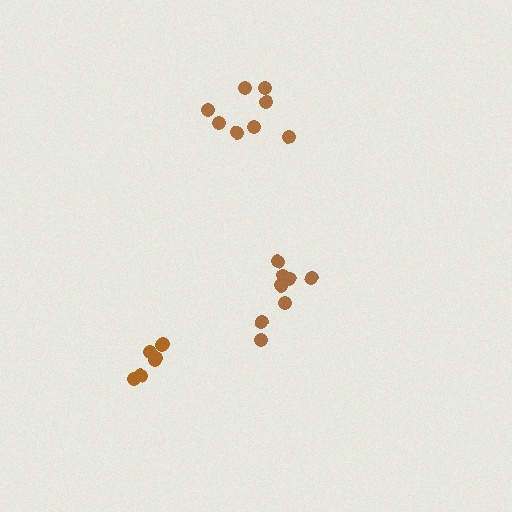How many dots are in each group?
Group 1: 8 dots, Group 2: 7 dots, Group 3: 8 dots (23 total).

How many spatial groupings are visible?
There are 3 spatial groupings.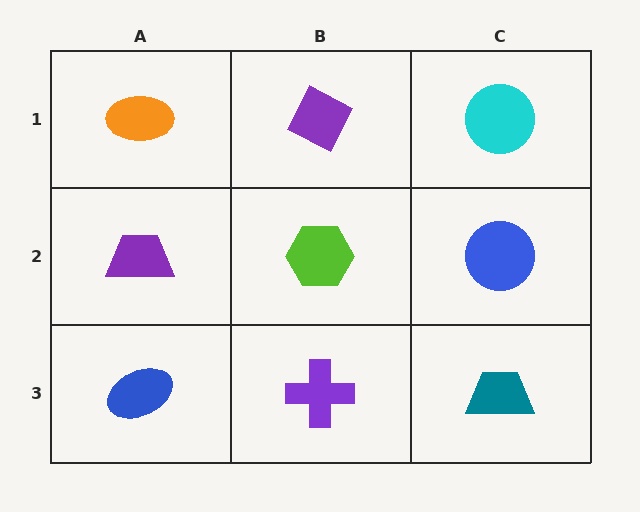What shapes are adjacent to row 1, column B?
A lime hexagon (row 2, column B), an orange ellipse (row 1, column A), a cyan circle (row 1, column C).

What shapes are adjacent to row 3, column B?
A lime hexagon (row 2, column B), a blue ellipse (row 3, column A), a teal trapezoid (row 3, column C).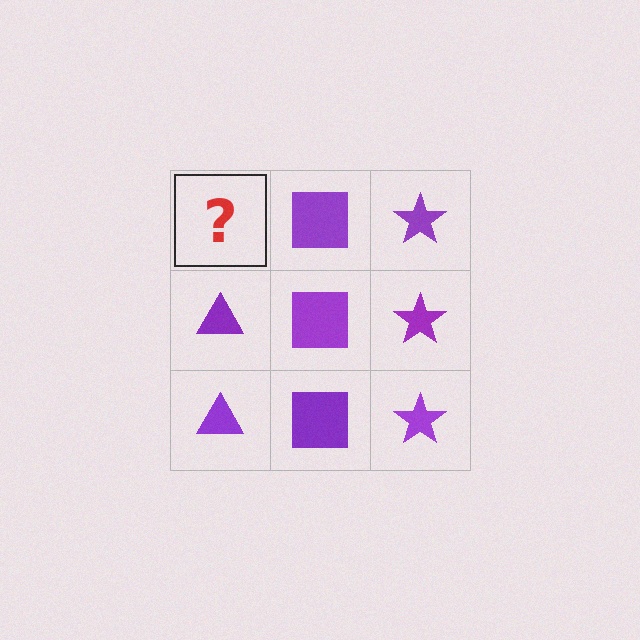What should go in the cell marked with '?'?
The missing cell should contain a purple triangle.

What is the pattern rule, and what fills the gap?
The rule is that each column has a consistent shape. The gap should be filled with a purple triangle.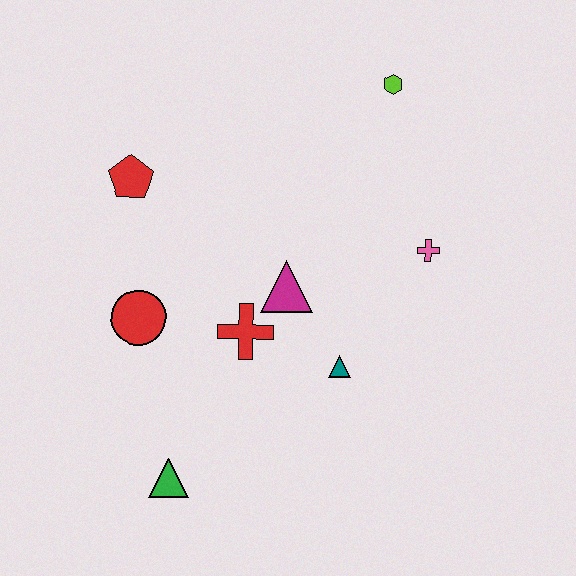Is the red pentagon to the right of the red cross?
No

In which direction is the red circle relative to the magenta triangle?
The red circle is to the left of the magenta triangle.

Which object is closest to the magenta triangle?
The red cross is closest to the magenta triangle.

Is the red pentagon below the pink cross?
No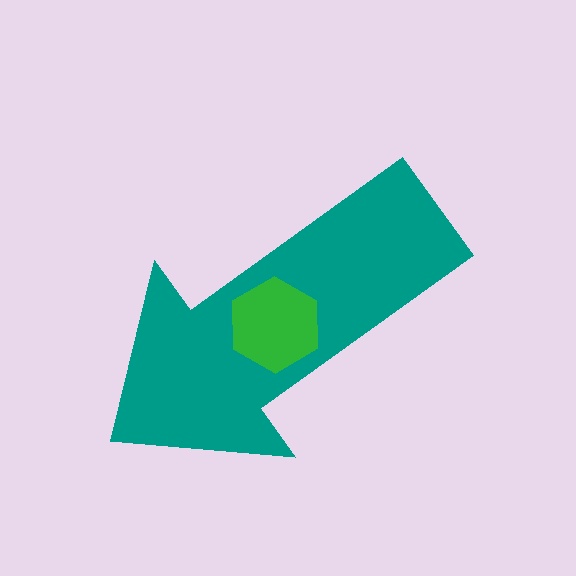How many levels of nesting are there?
2.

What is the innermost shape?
The green hexagon.